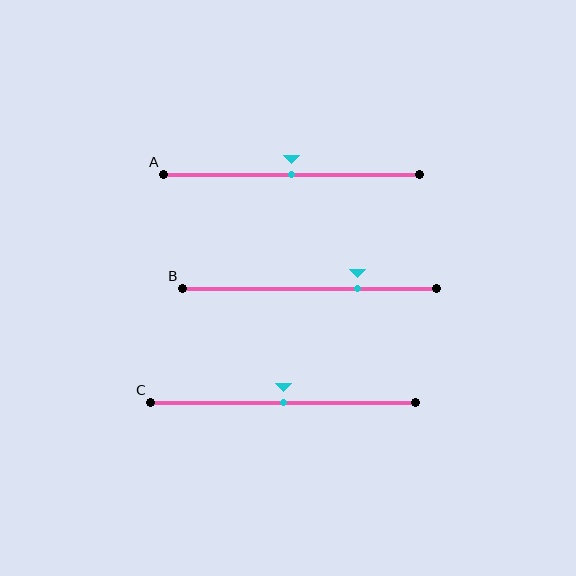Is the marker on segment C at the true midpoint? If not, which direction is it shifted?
Yes, the marker on segment C is at the true midpoint.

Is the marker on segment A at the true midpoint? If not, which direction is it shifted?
Yes, the marker on segment A is at the true midpoint.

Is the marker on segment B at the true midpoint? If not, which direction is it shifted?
No, the marker on segment B is shifted to the right by about 19% of the segment length.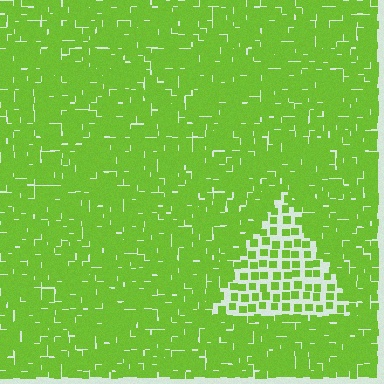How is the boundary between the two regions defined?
The boundary is defined by a change in element density (approximately 2.5x ratio). All elements are the same color, size, and shape.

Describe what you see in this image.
The image contains small lime elements arranged at two different densities. A triangle-shaped region is visible where the elements are less densely packed than the surrounding area.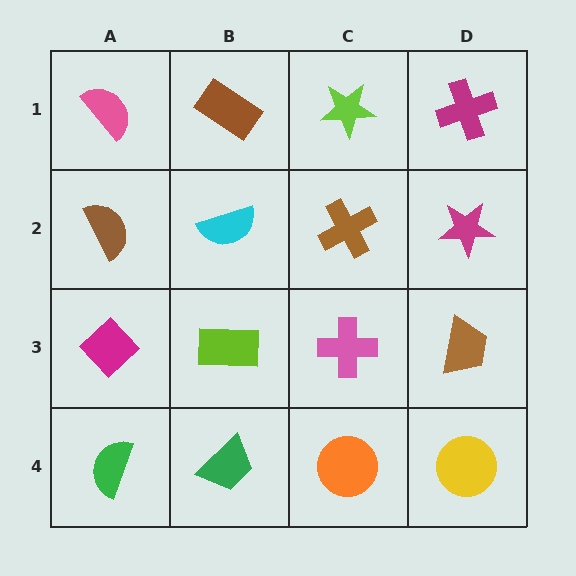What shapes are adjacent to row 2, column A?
A pink semicircle (row 1, column A), a magenta diamond (row 3, column A), a cyan semicircle (row 2, column B).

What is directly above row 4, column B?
A lime rectangle.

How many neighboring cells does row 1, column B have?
3.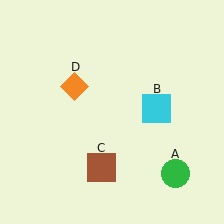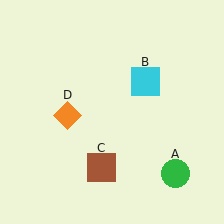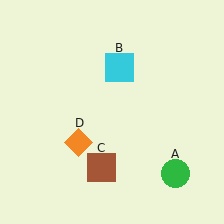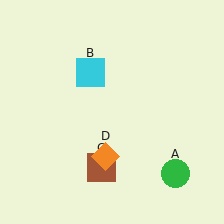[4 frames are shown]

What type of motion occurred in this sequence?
The cyan square (object B), orange diamond (object D) rotated counterclockwise around the center of the scene.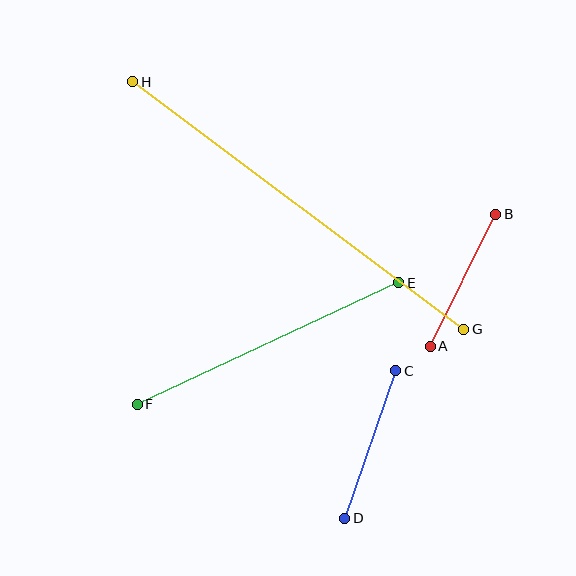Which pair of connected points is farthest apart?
Points G and H are farthest apart.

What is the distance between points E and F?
The distance is approximately 288 pixels.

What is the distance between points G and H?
The distance is approximately 413 pixels.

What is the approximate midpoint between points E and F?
The midpoint is at approximately (268, 343) pixels.